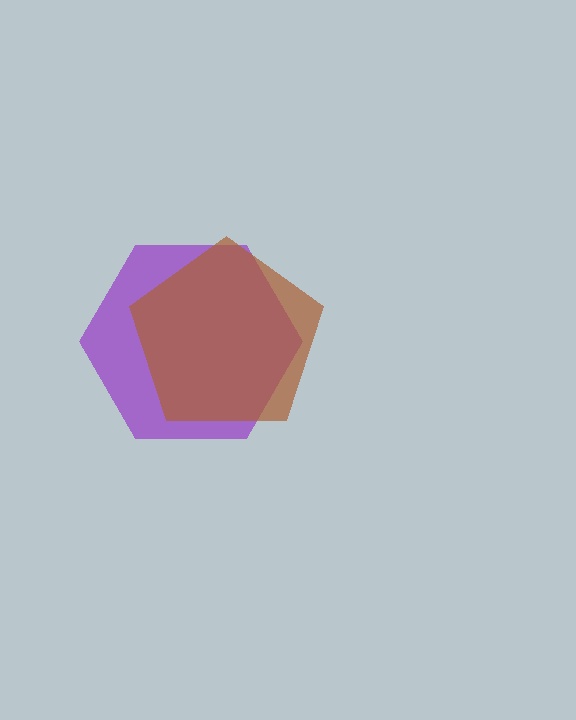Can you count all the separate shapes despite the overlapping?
Yes, there are 2 separate shapes.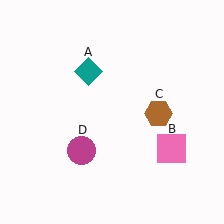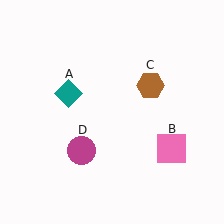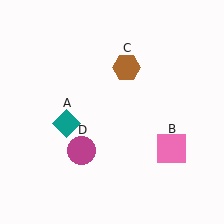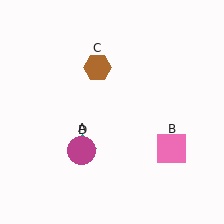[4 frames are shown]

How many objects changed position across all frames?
2 objects changed position: teal diamond (object A), brown hexagon (object C).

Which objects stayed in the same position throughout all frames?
Pink square (object B) and magenta circle (object D) remained stationary.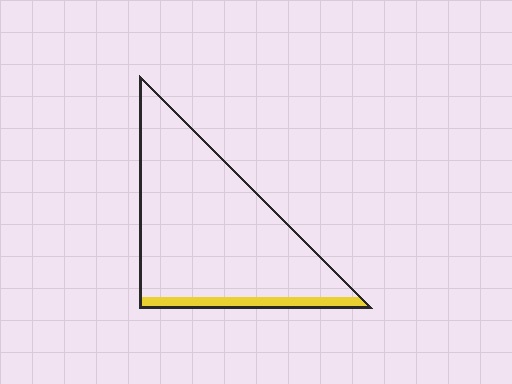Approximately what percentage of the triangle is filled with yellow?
Approximately 10%.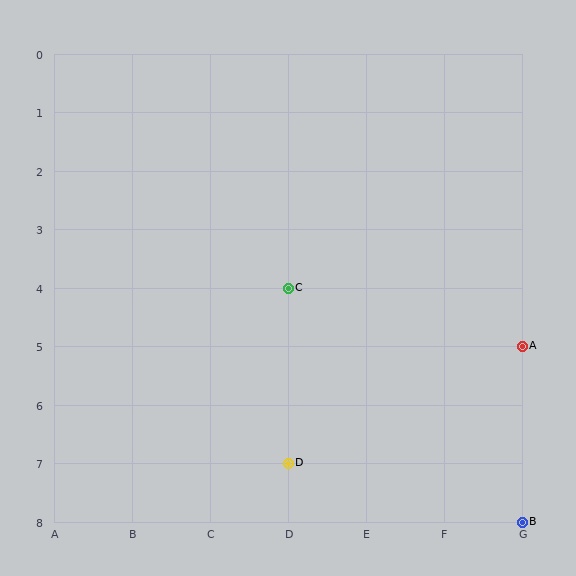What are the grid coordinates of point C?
Point C is at grid coordinates (D, 4).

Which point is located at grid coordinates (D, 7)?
Point D is at (D, 7).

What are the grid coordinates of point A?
Point A is at grid coordinates (G, 5).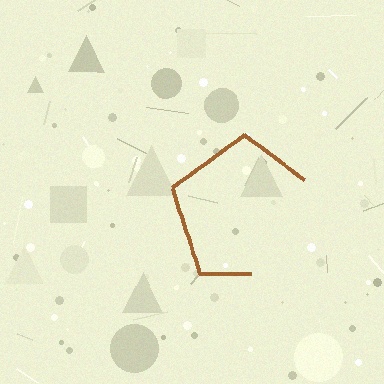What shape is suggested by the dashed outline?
The dashed outline suggests a pentagon.